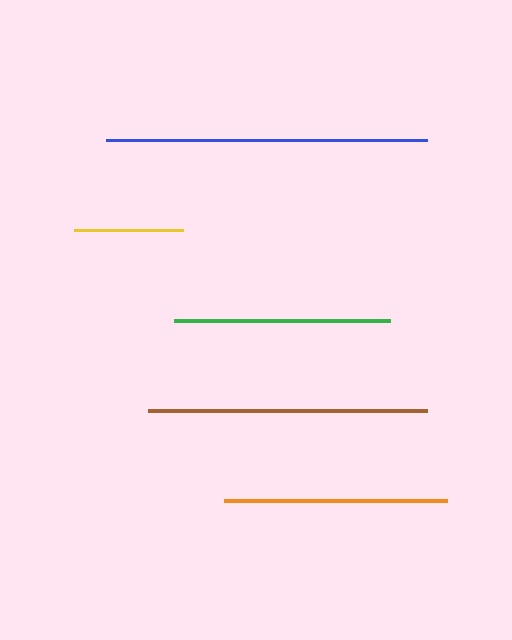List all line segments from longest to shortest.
From longest to shortest: blue, brown, orange, green, yellow.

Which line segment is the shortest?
The yellow line is the shortest at approximately 109 pixels.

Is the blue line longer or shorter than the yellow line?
The blue line is longer than the yellow line.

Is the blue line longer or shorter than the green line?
The blue line is longer than the green line.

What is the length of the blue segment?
The blue segment is approximately 321 pixels long.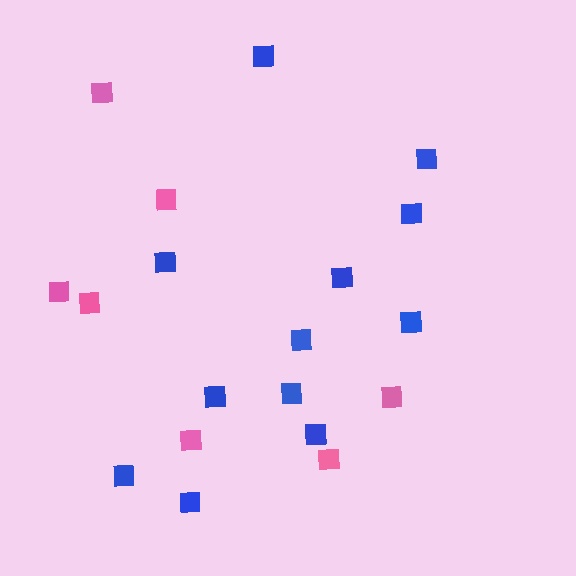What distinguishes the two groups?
There are 2 groups: one group of blue squares (12) and one group of pink squares (7).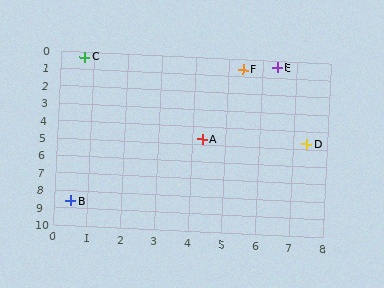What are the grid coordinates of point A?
Point A is at approximately (4.3, 4.7).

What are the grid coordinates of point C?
Point C is at approximately (0.7, 0.3).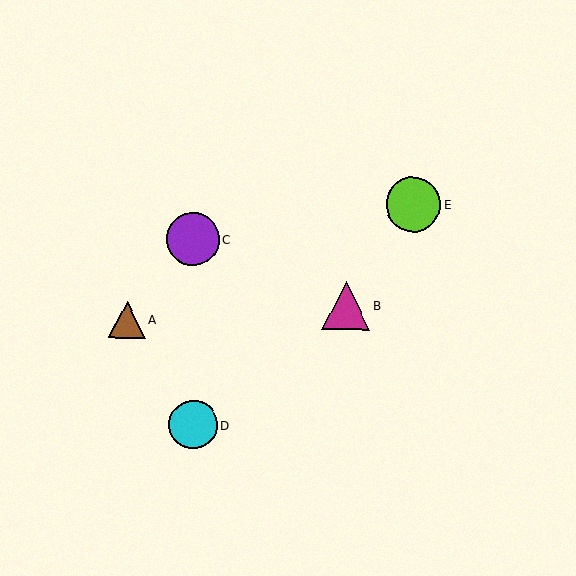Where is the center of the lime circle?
The center of the lime circle is at (413, 205).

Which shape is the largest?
The lime circle (labeled E) is the largest.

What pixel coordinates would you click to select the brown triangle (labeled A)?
Click at (127, 320) to select the brown triangle A.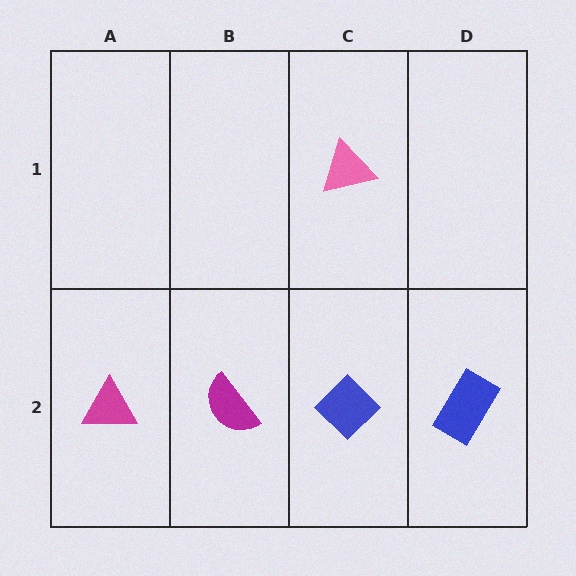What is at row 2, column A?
A magenta triangle.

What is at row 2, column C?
A blue diamond.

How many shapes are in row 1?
1 shape.